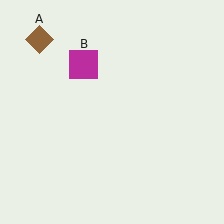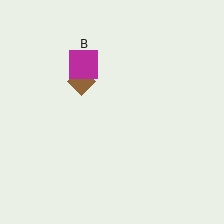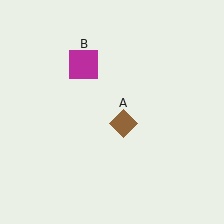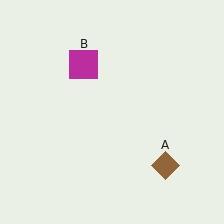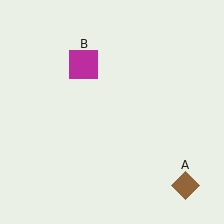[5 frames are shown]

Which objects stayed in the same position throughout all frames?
Magenta square (object B) remained stationary.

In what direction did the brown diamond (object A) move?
The brown diamond (object A) moved down and to the right.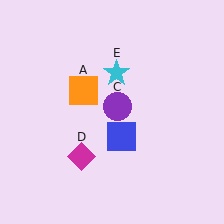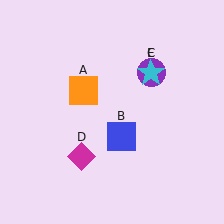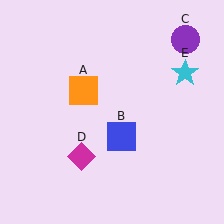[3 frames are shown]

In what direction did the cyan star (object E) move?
The cyan star (object E) moved right.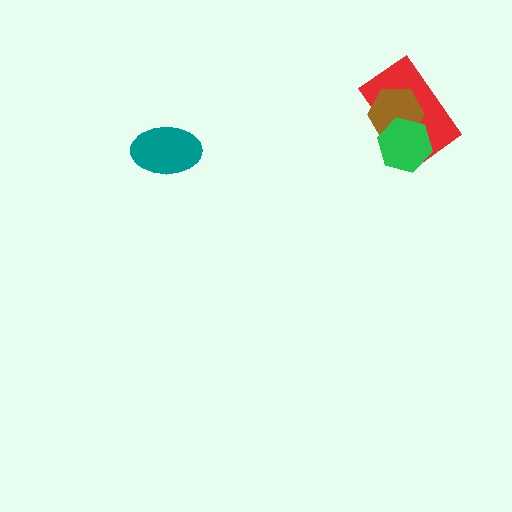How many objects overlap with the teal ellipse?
0 objects overlap with the teal ellipse.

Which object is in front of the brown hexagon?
The green hexagon is in front of the brown hexagon.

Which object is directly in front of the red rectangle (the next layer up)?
The brown hexagon is directly in front of the red rectangle.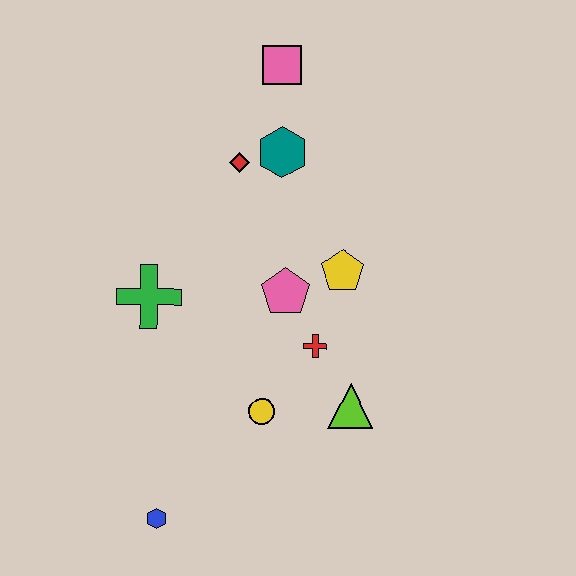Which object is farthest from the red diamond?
The blue hexagon is farthest from the red diamond.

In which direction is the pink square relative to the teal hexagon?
The pink square is above the teal hexagon.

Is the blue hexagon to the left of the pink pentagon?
Yes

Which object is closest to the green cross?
The pink pentagon is closest to the green cross.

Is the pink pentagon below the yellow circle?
No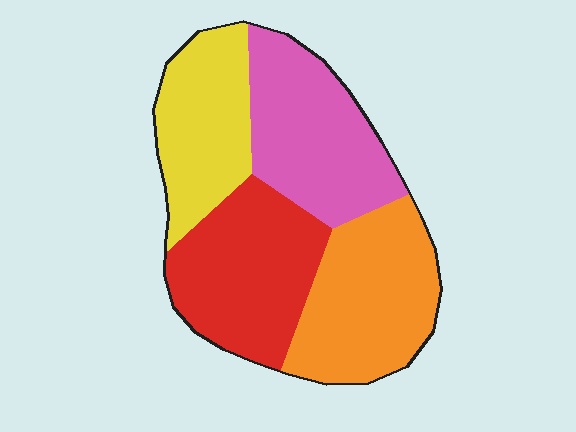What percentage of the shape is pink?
Pink takes up between a quarter and a half of the shape.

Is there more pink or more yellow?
Pink.